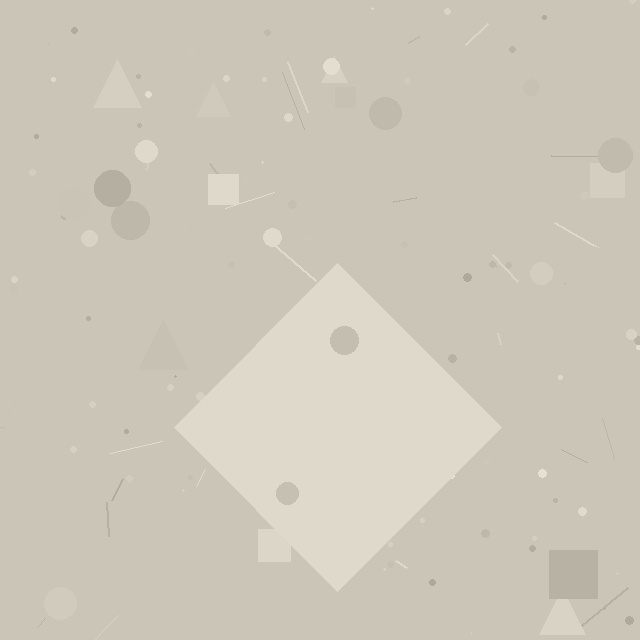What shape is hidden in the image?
A diamond is hidden in the image.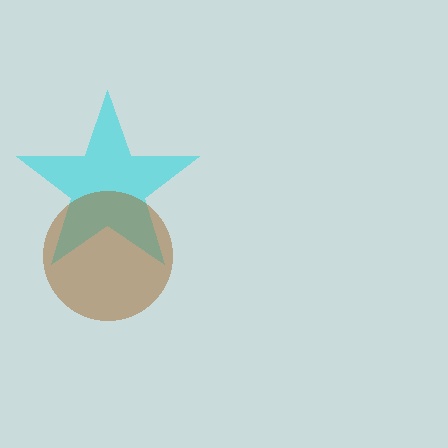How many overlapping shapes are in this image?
There are 2 overlapping shapes in the image.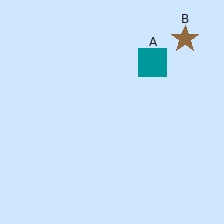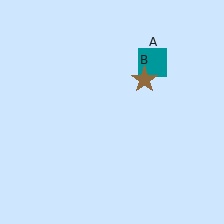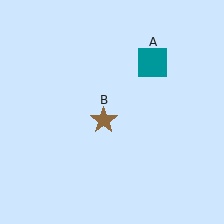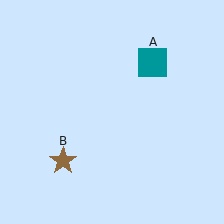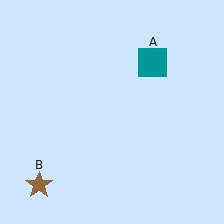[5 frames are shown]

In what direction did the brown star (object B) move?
The brown star (object B) moved down and to the left.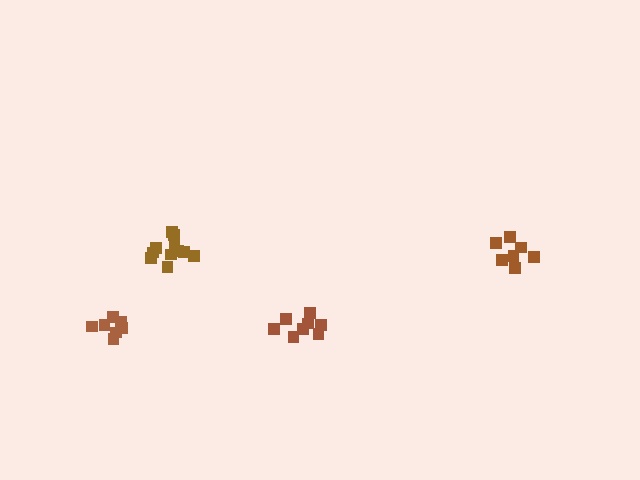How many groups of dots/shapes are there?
There are 4 groups.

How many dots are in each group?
Group 1: 7 dots, Group 2: 11 dots, Group 3: 8 dots, Group 4: 7 dots (33 total).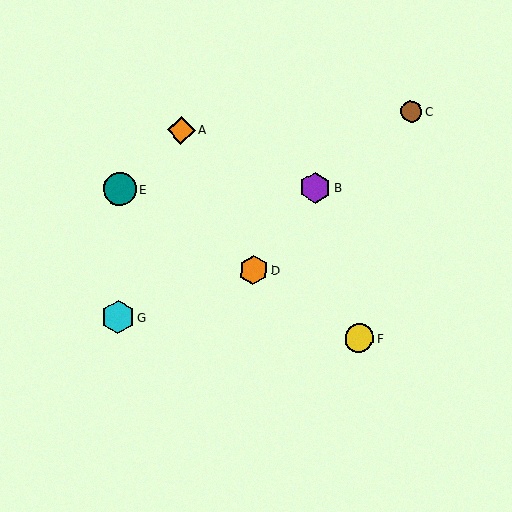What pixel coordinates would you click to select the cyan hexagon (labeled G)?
Click at (118, 317) to select the cyan hexagon G.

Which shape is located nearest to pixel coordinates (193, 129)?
The orange diamond (labeled A) at (181, 130) is nearest to that location.